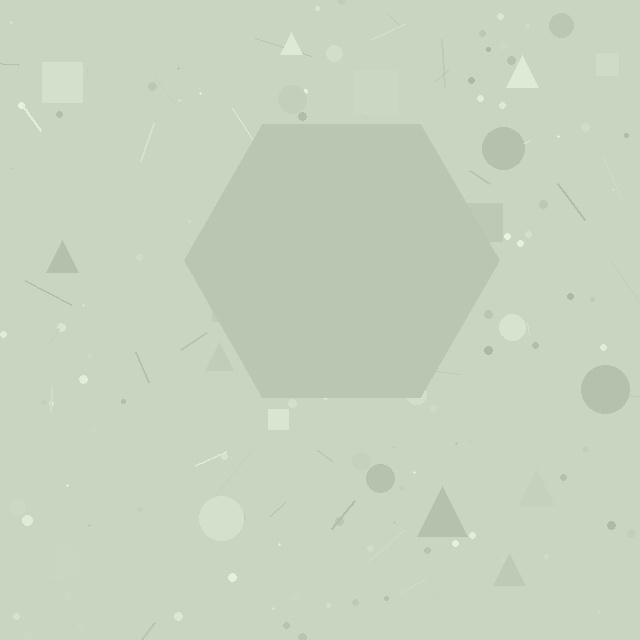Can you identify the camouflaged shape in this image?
The camouflaged shape is a hexagon.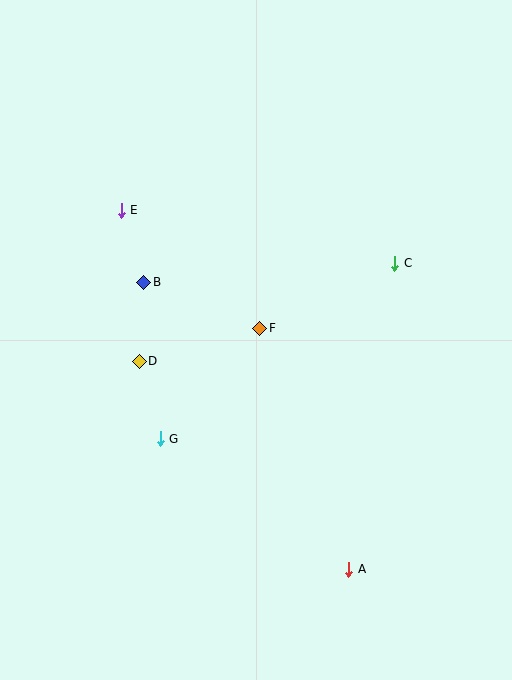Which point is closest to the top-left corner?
Point E is closest to the top-left corner.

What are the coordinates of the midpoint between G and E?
The midpoint between G and E is at (141, 324).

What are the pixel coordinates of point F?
Point F is at (260, 328).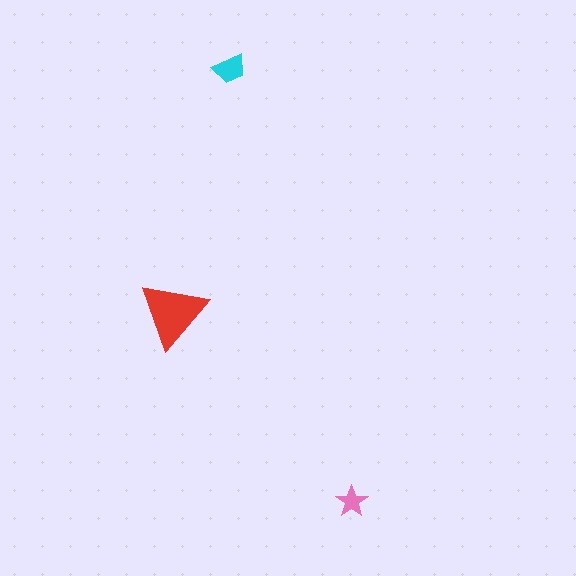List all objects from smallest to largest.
The pink star, the cyan trapezoid, the red triangle.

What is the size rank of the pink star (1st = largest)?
3rd.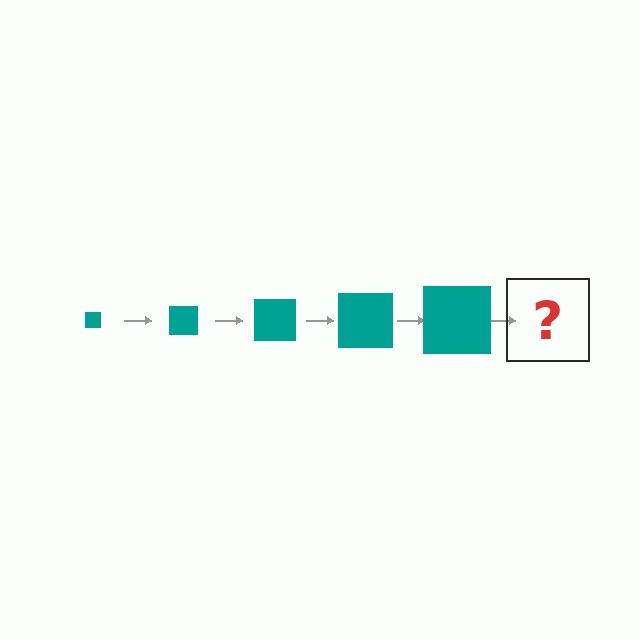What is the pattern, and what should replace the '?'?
The pattern is that the square gets progressively larger each step. The '?' should be a teal square, larger than the previous one.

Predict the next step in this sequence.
The next step is a teal square, larger than the previous one.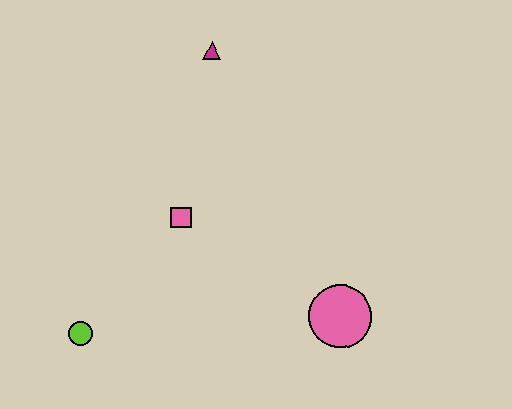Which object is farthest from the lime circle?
The magenta triangle is farthest from the lime circle.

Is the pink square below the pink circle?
No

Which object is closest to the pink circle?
The pink square is closest to the pink circle.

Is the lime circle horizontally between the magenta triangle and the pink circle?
No